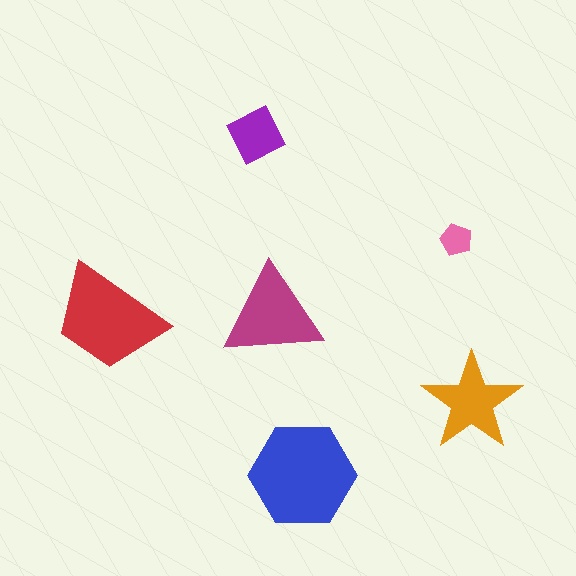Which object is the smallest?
The pink pentagon.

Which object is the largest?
The blue hexagon.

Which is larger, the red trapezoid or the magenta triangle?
The red trapezoid.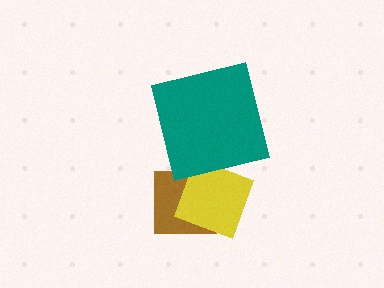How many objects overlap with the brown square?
1 object overlaps with the brown square.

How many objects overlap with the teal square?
0 objects overlap with the teal square.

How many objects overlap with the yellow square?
1 object overlaps with the yellow square.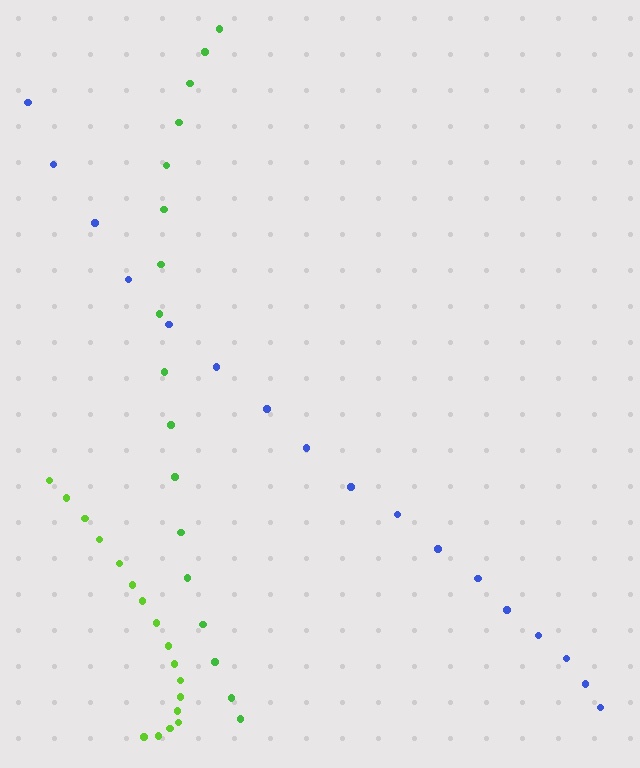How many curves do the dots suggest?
There are 3 distinct paths.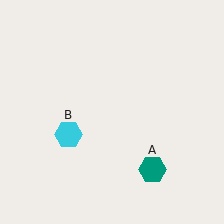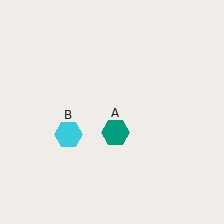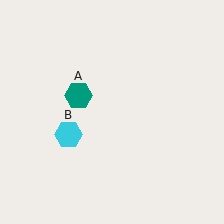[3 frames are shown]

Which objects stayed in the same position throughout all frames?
Cyan hexagon (object B) remained stationary.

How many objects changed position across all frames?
1 object changed position: teal hexagon (object A).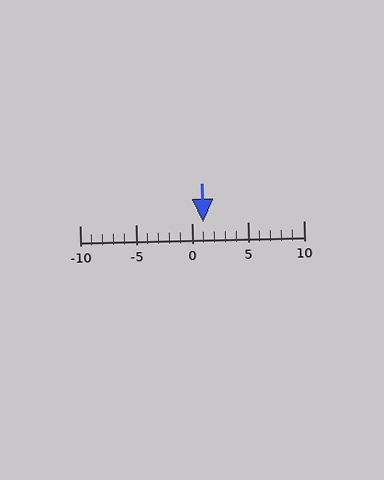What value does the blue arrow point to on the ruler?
The blue arrow points to approximately 1.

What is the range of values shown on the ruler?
The ruler shows values from -10 to 10.